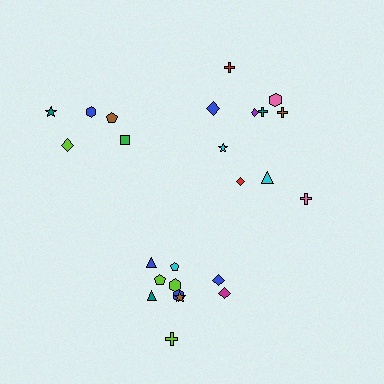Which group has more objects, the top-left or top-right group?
The top-right group.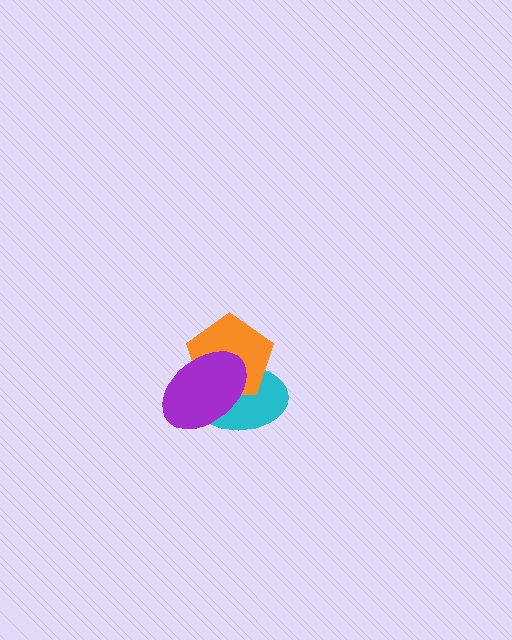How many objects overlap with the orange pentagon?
2 objects overlap with the orange pentagon.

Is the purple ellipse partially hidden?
No, no other shape covers it.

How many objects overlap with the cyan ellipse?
2 objects overlap with the cyan ellipse.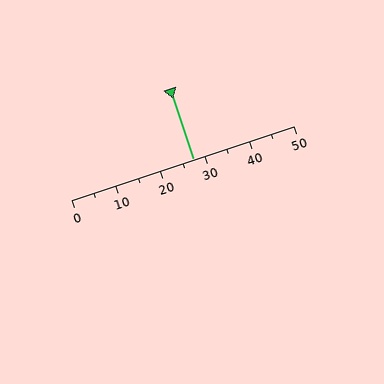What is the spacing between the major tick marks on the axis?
The major ticks are spaced 10 apart.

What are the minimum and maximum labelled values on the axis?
The axis runs from 0 to 50.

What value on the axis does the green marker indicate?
The marker indicates approximately 27.5.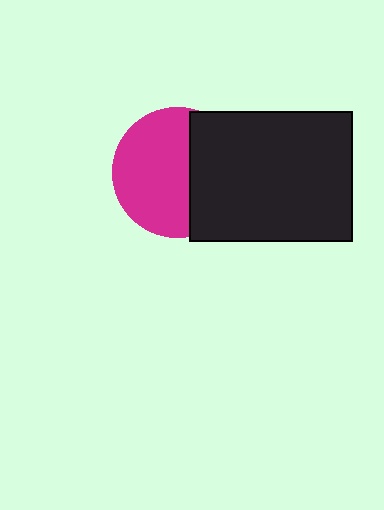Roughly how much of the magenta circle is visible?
About half of it is visible (roughly 62%).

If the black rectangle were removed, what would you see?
You would see the complete magenta circle.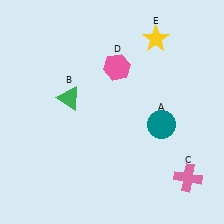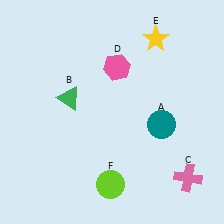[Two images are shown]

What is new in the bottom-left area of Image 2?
A lime circle (F) was added in the bottom-left area of Image 2.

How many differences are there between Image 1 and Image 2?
There is 1 difference between the two images.